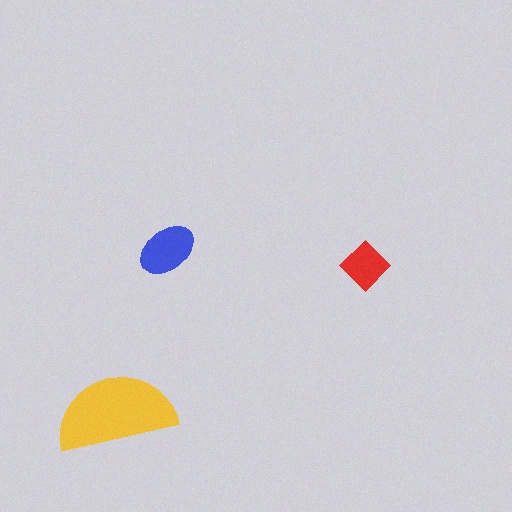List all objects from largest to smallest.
The yellow semicircle, the blue ellipse, the red diamond.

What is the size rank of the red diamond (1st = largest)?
3rd.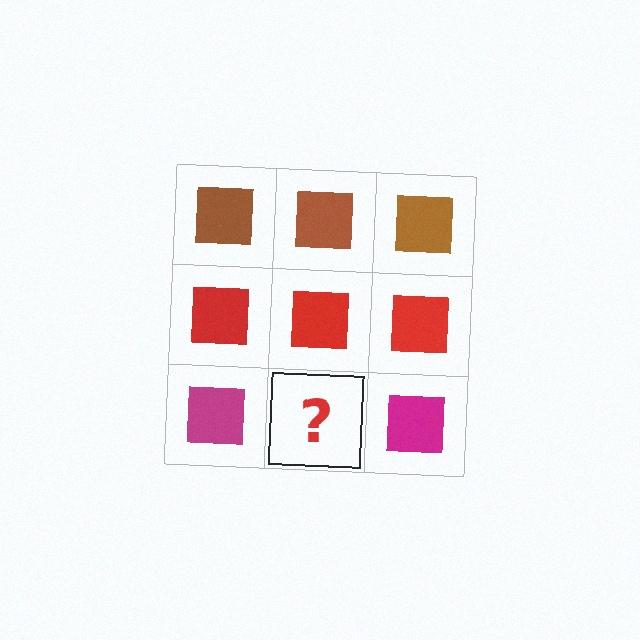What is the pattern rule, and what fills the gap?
The rule is that each row has a consistent color. The gap should be filled with a magenta square.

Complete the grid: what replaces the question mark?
The question mark should be replaced with a magenta square.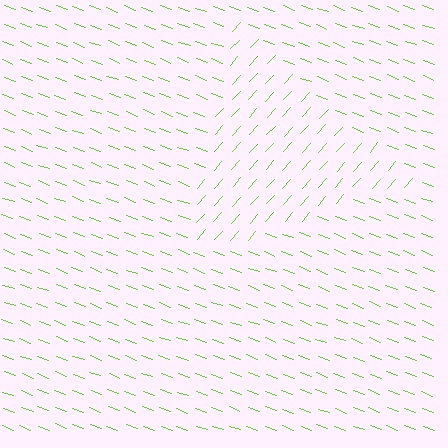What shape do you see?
I see a triangle.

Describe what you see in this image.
The image is filled with small lime line segments. A triangle region in the image has lines oriented differently from the surrounding lines, creating a visible texture boundary.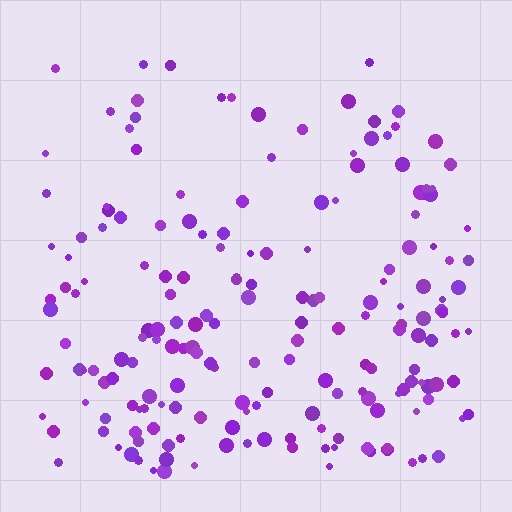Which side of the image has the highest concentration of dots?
The bottom.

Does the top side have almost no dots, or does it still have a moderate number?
Still a moderate number, just noticeably fewer than the bottom.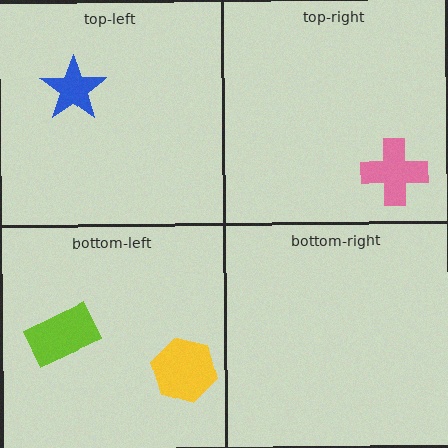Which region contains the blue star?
The top-left region.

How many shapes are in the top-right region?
1.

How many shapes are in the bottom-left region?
2.